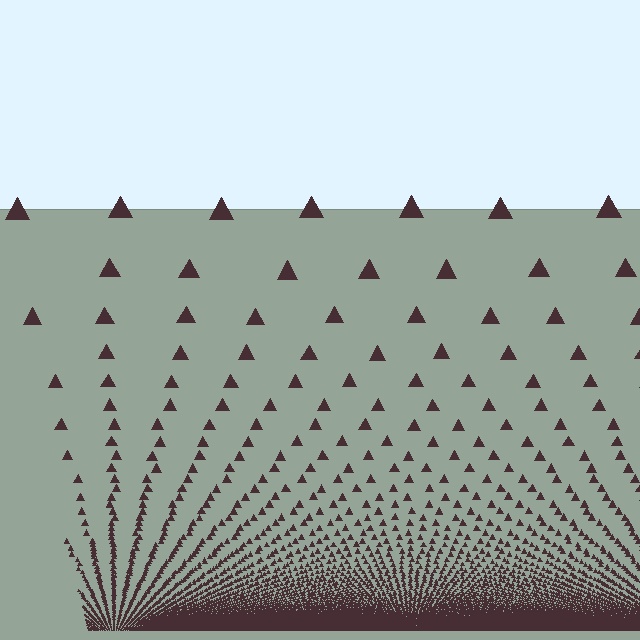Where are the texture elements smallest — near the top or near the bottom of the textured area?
Near the bottom.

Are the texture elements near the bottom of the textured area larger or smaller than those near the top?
Smaller. The gradient is inverted — elements near the bottom are smaller and denser.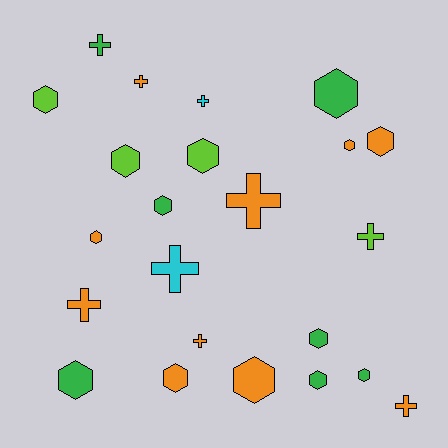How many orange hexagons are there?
There are 5 orange hexagons.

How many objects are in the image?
There are 23 objects.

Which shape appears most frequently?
Hexagon, with 14 objects.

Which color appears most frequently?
Orange, with 10 objects.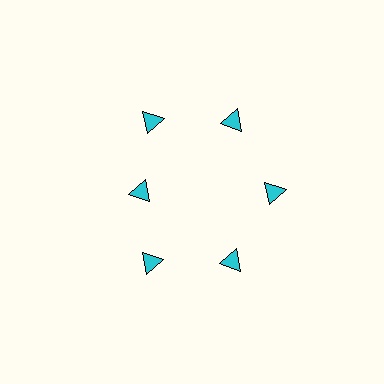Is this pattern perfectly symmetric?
No. The 6 cyan triangles are arranged in a ring, but one element near the 9 o'clock position is pulled inward toward the center, breaking the 6-fold rotational symmetry.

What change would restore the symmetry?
The symmetry would be restored by moving it outward, back onto the ring so that all 6 triangles sit at equal angles and equal distance from the center.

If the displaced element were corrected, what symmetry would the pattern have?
It would have 6-fold rotational symmetry — the pattern would map onto itself every 60 degrees.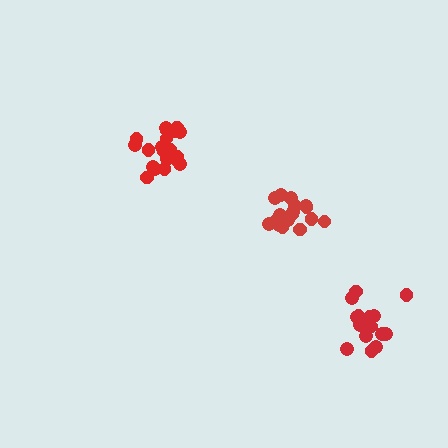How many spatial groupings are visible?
There are 3 spatial groupings.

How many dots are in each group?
Group 1: 20 dots, Group 2: 17 dots, Group 3: 16 dots (53 total).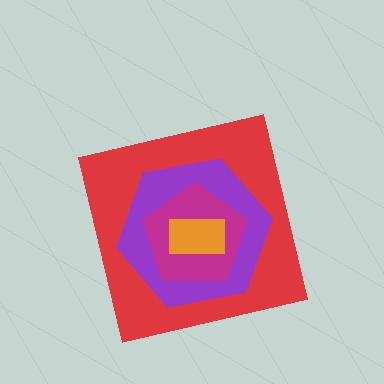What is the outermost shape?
The red square.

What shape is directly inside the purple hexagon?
The magenta pentagon.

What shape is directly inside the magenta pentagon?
The orange rectangle.